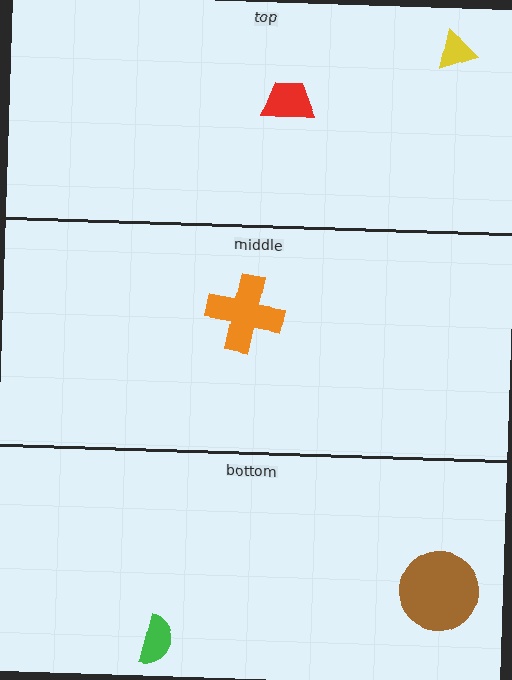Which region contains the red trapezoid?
The top region.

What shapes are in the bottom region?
The green semicircle, the brown circle.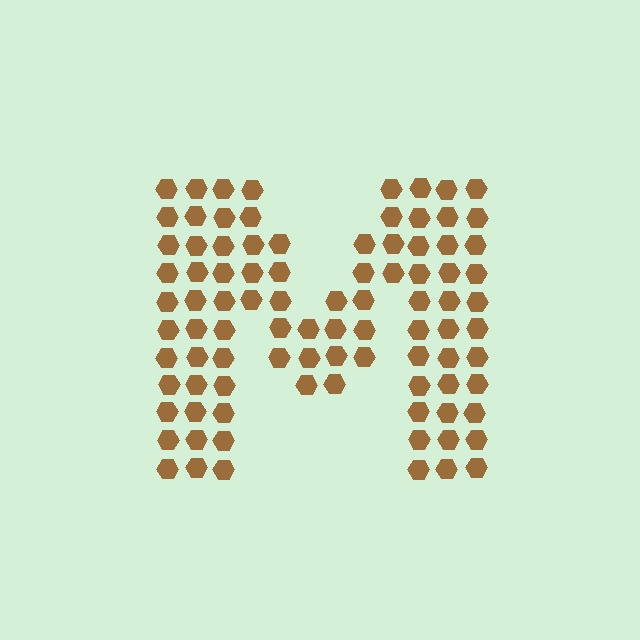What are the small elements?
The small elements are hexagons.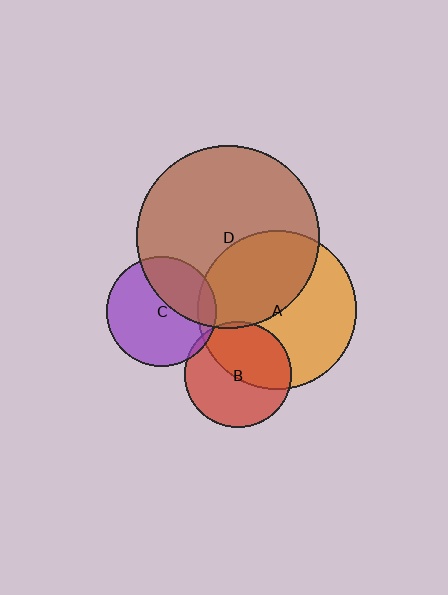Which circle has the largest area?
Circle D (brown).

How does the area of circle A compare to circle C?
Approximately 2.1 times.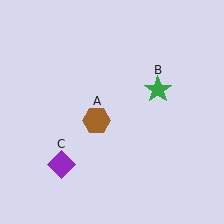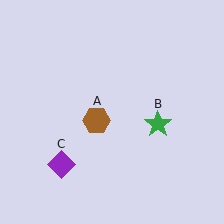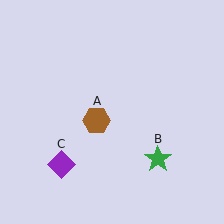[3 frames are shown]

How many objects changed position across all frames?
1 object changed position: green star (object B).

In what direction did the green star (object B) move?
The green star (object B) moved down.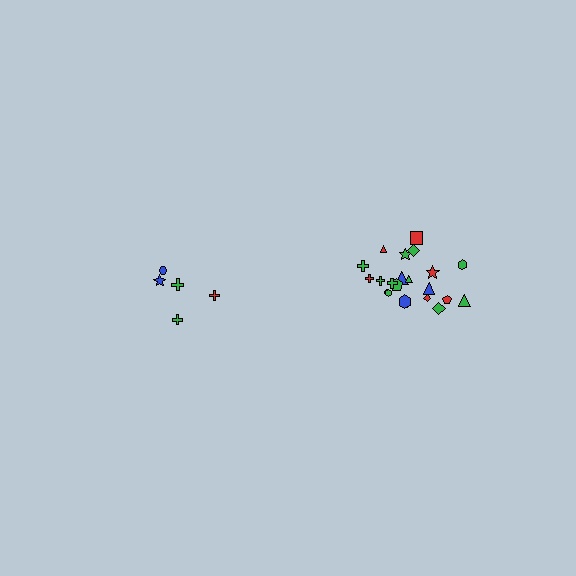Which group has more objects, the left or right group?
The right group.